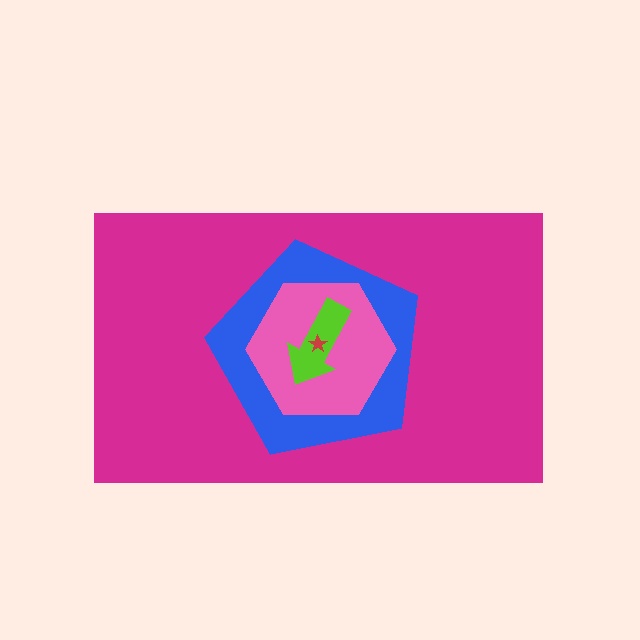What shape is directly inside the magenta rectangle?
The blue pentagon.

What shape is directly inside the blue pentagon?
The pink hexagon.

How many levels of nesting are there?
5.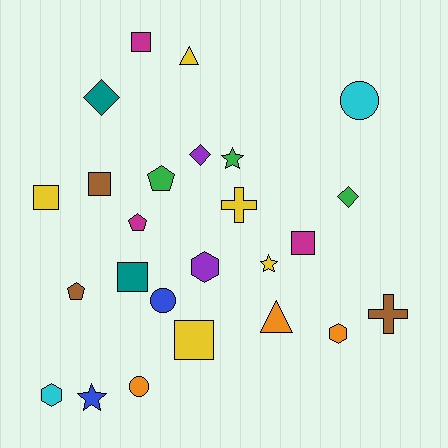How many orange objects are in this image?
There are 3 orange objects.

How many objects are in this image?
There are 25 objects.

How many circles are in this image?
There are 3 circles.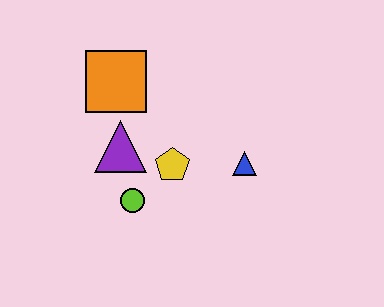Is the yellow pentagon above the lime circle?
Yes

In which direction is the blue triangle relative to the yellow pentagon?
The blue triangle is to the right of the yellow pentagon.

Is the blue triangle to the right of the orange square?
Yes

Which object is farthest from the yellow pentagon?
The orange square is farthest from the yellow pentagon.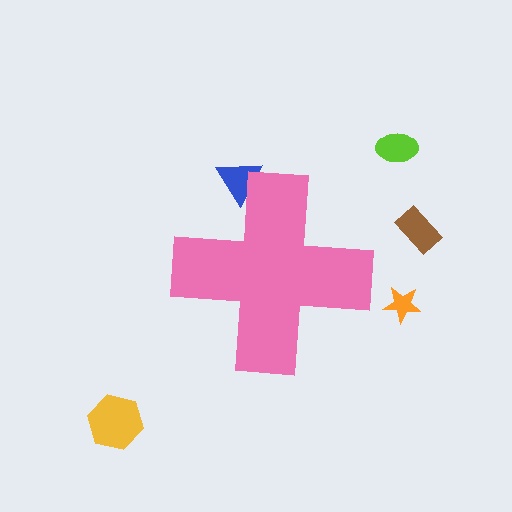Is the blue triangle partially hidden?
Yes, the blue triangle is partially hidden behind the pink cross.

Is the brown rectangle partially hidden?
No, the brown rectangle is fully visible.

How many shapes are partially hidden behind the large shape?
1 shape is partially hidden.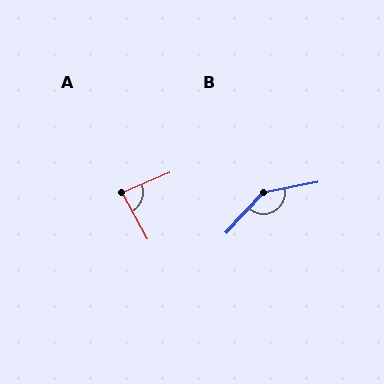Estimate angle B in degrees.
Approximately 144 degrees.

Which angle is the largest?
B, at approximately 144 degrees.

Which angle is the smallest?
A, at approximately 83 degrees.